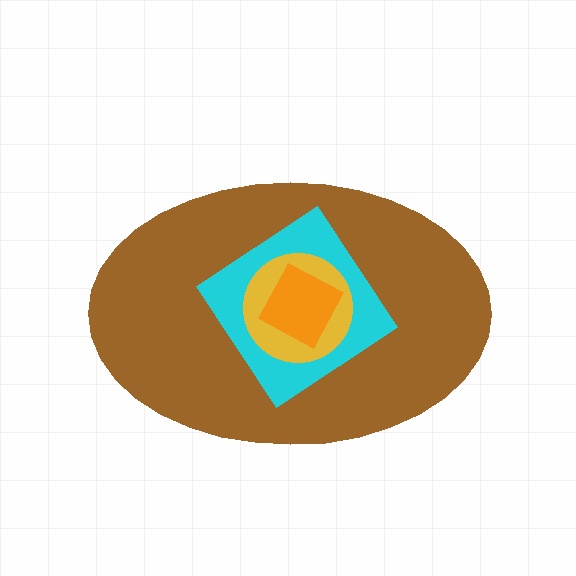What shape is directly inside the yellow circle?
The orange square.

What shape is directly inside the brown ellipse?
The cyan diamond.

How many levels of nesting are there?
4.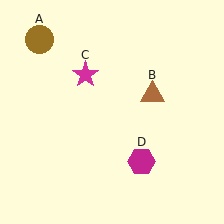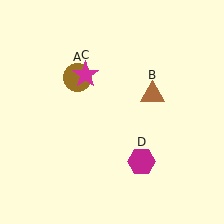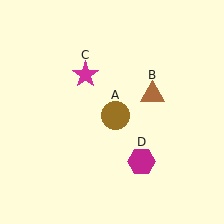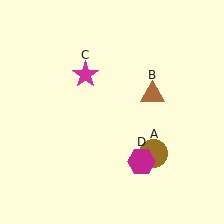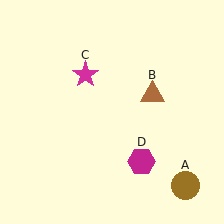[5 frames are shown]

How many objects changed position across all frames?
1 object changed position: brown circle (object A).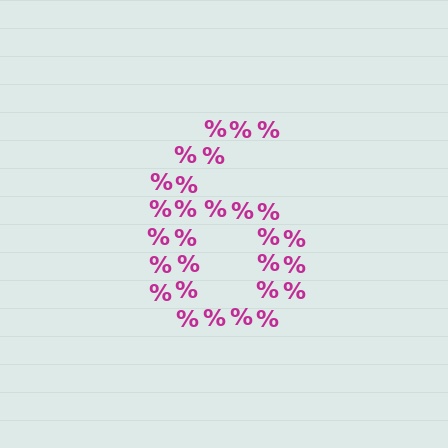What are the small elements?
The small elements are percent signs.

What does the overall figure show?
The overall figure shows the digit 6.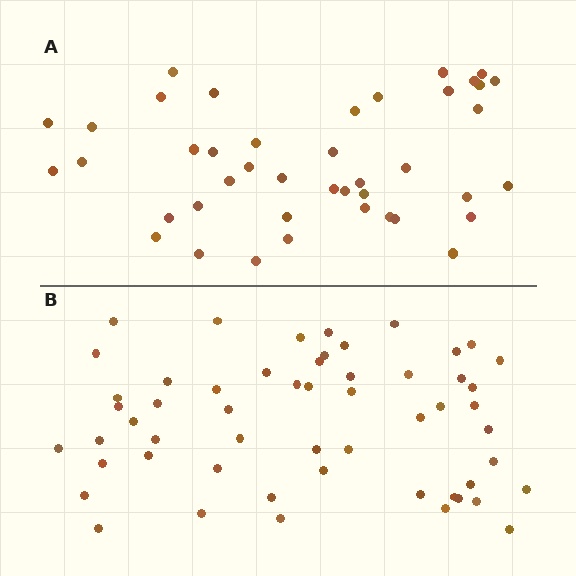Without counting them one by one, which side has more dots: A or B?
Region B (the bottom region) has more dots.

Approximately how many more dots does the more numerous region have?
Region B has approximately 15 more dots than region A.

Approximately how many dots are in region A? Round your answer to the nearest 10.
About 40 dots. (The exact count is 42, which rounds to 40.)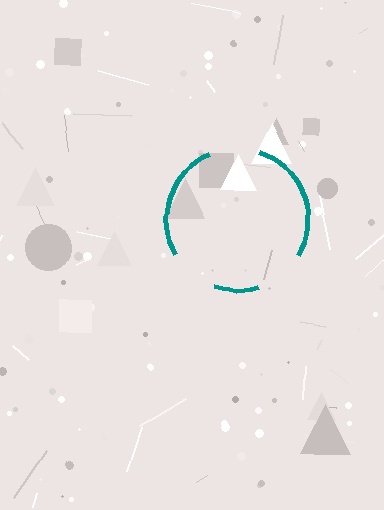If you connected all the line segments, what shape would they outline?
They would outline a circle.